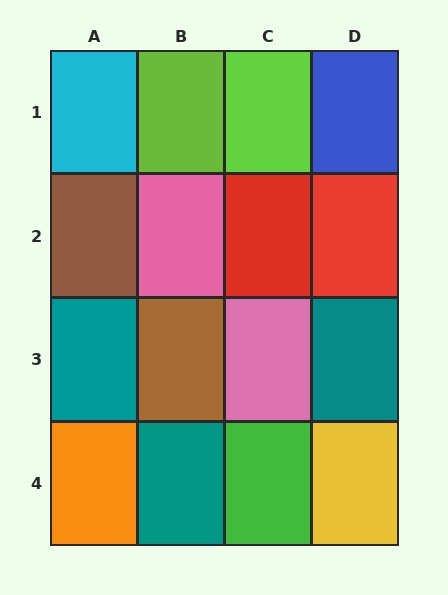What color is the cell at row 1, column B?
Lime.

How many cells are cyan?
1 cell is cyan.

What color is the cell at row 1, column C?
Lime.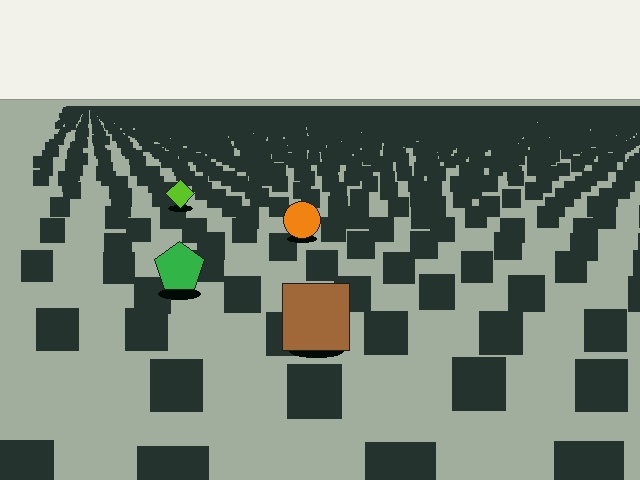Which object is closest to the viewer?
The brown square is closest. The texture marks near it are larger and more spread out.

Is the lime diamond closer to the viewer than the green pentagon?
No. The green pentagon is closer — you can tell from the texture gradient: the ground texture is coarser near it.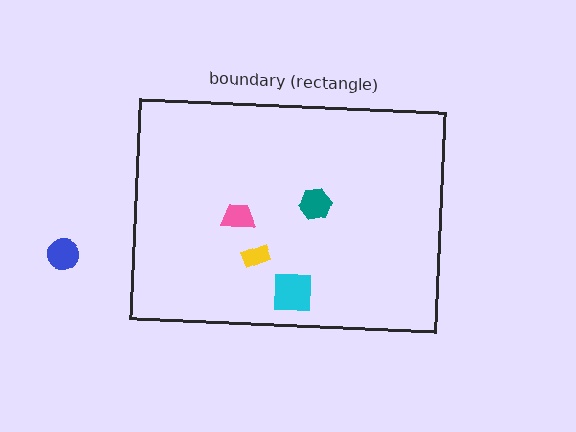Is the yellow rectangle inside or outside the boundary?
Inside.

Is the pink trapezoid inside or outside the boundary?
Inside.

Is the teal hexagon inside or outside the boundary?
Inside.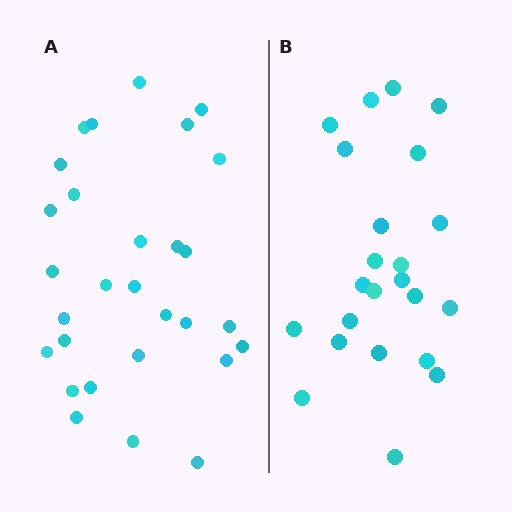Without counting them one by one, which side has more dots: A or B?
Region A (the left region) has more dots.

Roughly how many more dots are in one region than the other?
Region A has about 6 more dots than region B.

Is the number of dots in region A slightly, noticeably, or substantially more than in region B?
Region A has noticeably more, but not dramatically so. The ratio is roughly 1.3 to 1.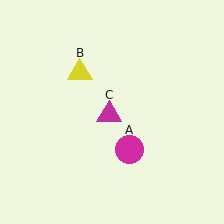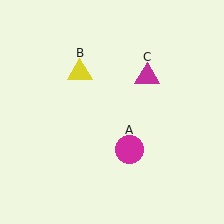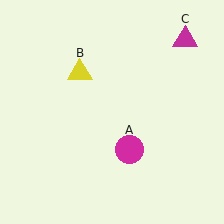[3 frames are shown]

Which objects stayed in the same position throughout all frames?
Magenta circle (object A) and yellow triangle (object B) remained stationary.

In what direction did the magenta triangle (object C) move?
The magenta triangle (object C) moved up and to the right.